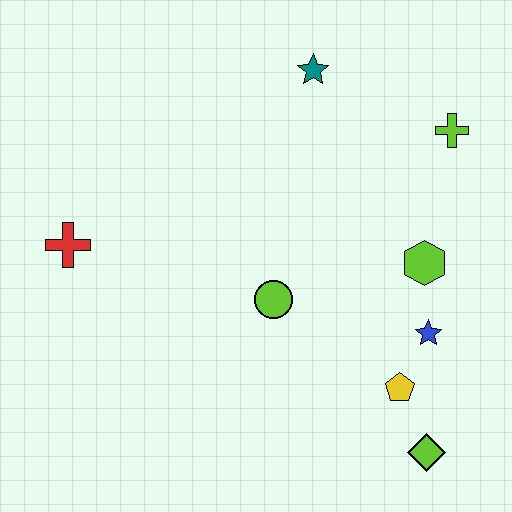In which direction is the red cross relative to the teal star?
The red cross is to the left of the teal star.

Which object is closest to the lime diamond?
The yellow pentagon is closest to the lime diamond.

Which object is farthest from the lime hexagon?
The red cross is farthest from the lime hexagon.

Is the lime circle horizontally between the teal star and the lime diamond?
No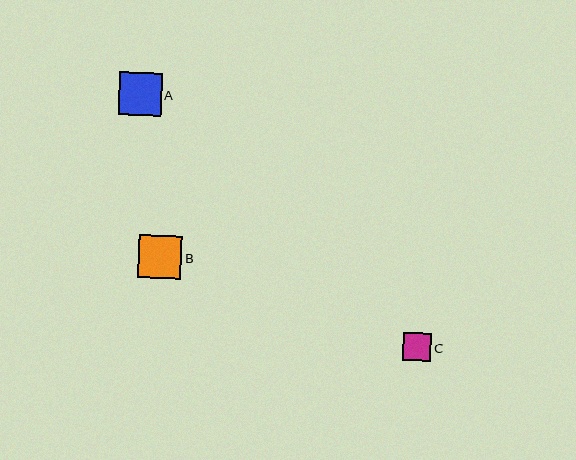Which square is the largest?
Square A is the largest with a size of approximately 43 pixels.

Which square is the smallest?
Square C is the smallest with a size of approximately 28 pixels.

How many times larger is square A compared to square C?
Square A is approximately 1.5 times the size of square C.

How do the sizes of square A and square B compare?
Square A and square B are approximately the same size.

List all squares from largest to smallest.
From largest to smallest: A, B, C.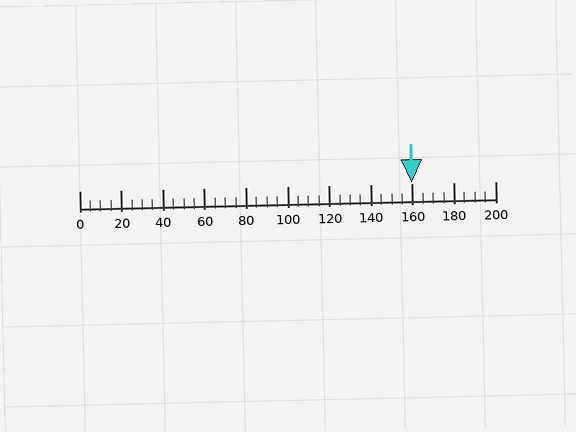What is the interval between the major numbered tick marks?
The major tick marks are spaced 20 units apart.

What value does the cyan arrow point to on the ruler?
The cyan arrow points to approximately 160.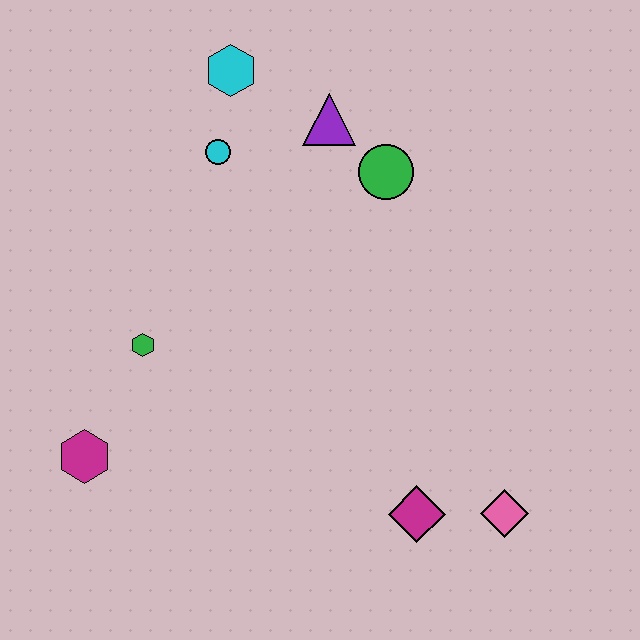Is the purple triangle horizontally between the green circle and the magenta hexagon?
Yes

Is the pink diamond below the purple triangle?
Yes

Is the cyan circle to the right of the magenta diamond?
No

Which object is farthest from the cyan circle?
The pink diamond is farthest from the cyan circle.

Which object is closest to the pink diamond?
The magenta diamond is closest to the pink diamond.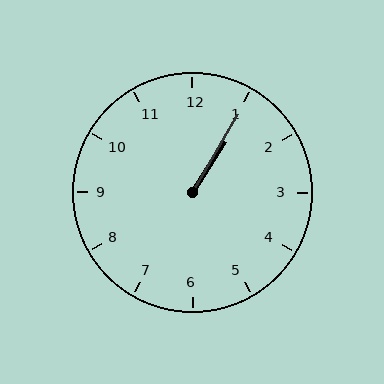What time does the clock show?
1:05.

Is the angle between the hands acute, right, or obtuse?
It is acute.